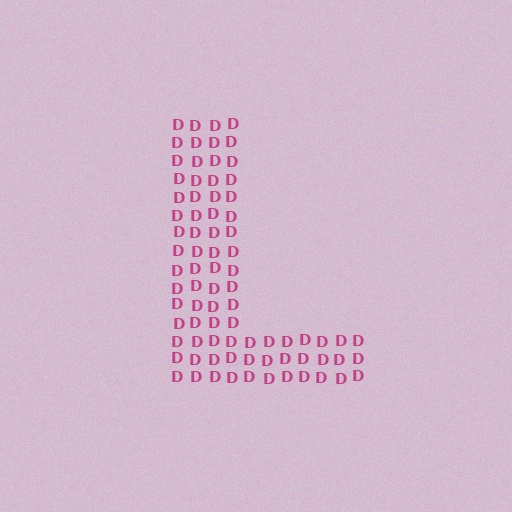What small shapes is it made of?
It is made of small letter D's.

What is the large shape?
The large shape is the letter L.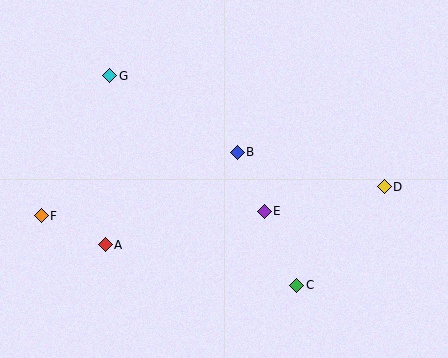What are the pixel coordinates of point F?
Point F is at (41, 216).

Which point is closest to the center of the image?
Point B at (237, 152) is closest to the center.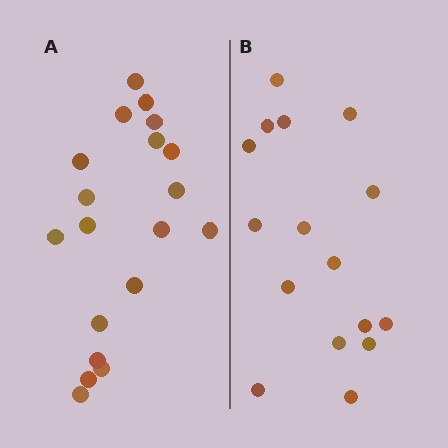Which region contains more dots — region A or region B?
Region A (the left region) has more dots.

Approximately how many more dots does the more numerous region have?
Region A has just a few more — roughly 2 or 3 more dots than region B.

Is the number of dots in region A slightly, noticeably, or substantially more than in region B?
Region A has only slightly more — the two regions are fairly close. The ratio is roughly 1.2 to 1.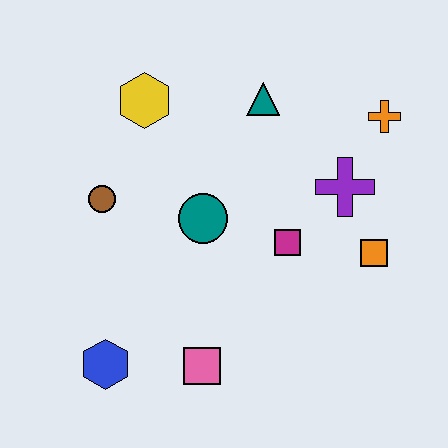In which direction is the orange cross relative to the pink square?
The orange cross is above the pink square.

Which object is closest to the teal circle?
The magenta square is closest to the teal circle.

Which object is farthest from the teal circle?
The orange cross is farthest from the teal circle.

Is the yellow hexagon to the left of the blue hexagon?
No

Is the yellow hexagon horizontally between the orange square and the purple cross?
No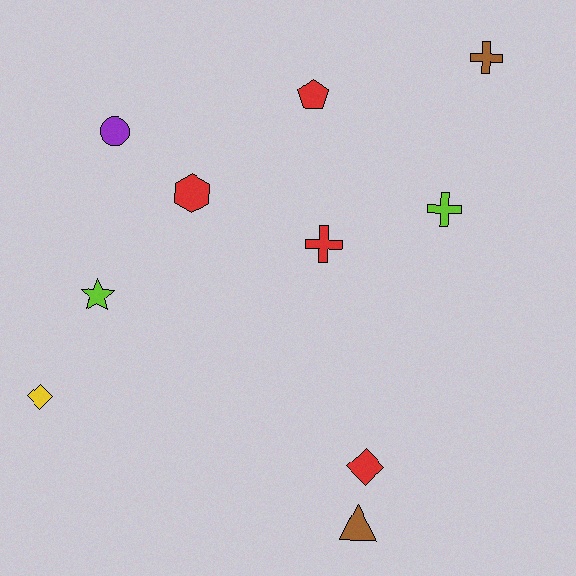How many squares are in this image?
There are no squares.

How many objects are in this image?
There are 10 objects.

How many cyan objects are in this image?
There are no cyan objects.